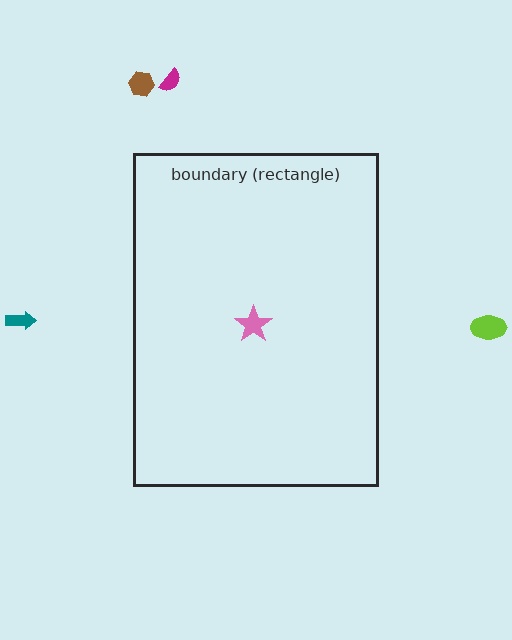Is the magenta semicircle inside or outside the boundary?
Outside.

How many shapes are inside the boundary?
1 inside, 4 outside.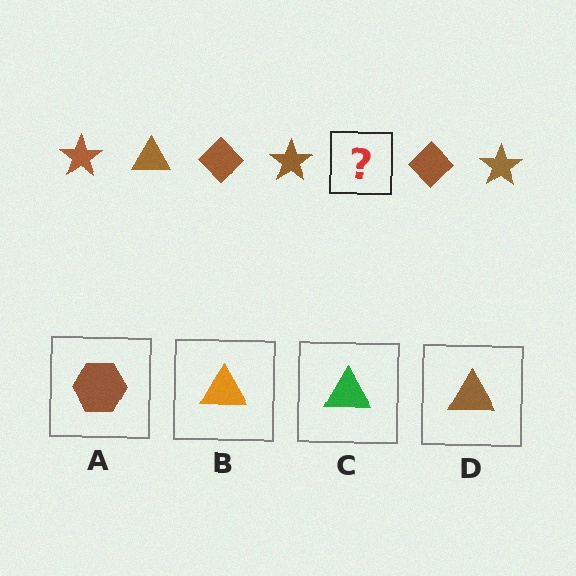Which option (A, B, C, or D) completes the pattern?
D.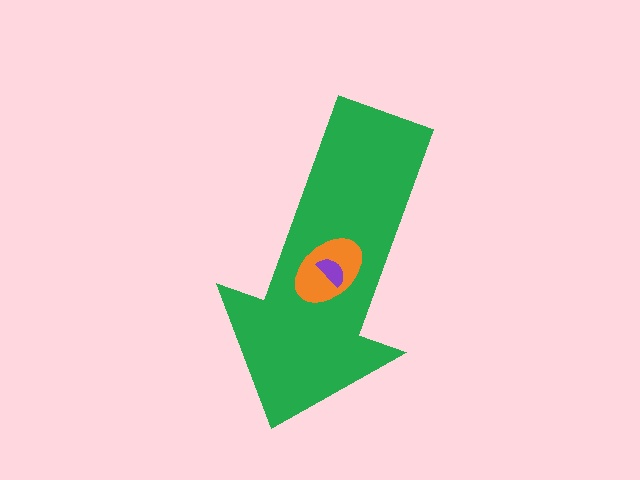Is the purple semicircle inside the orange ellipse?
Yes.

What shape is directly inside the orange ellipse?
The purple semicircle.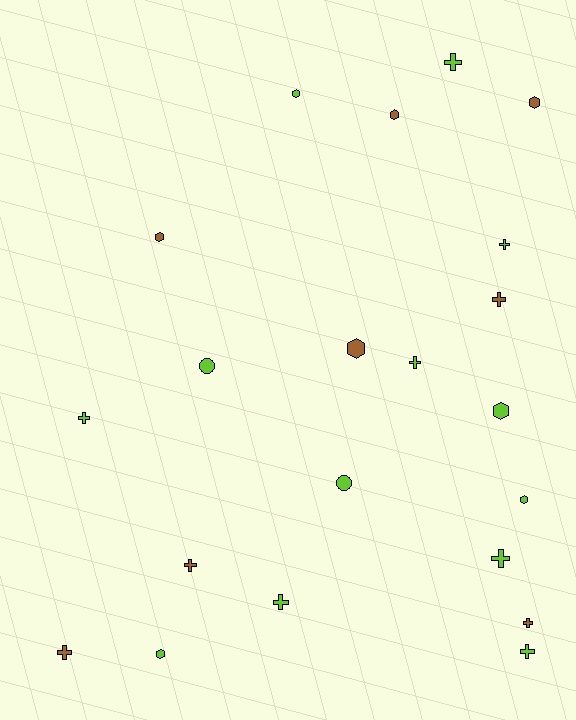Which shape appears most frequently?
Cross, with 11 objects.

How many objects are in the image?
There are 21 objects.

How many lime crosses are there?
There are 7 lime crosses.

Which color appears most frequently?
Lime, with 13 objects.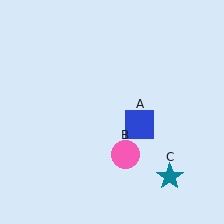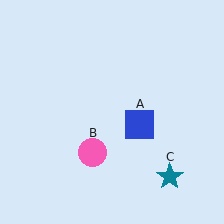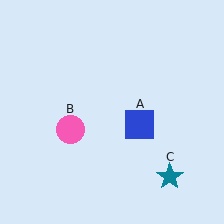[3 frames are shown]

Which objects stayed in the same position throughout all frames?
Blue square (object A) and teal star (object C) remained stationary.